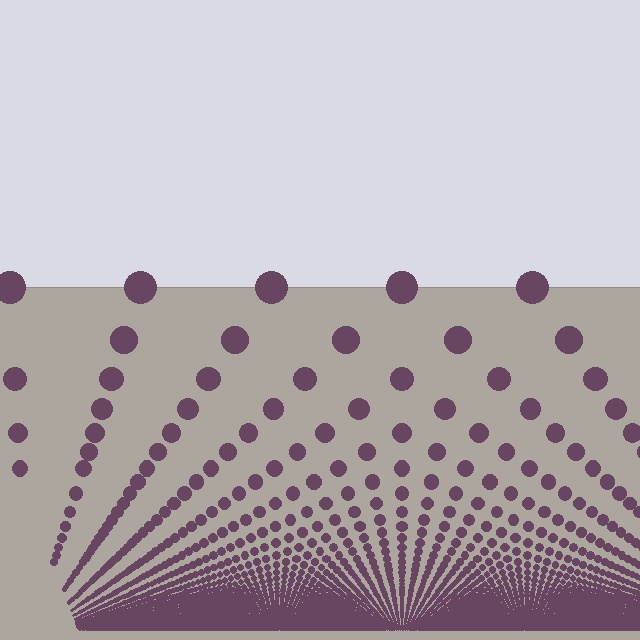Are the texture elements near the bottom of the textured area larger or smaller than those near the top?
Smaller. The gradient is inverted — elements near the bottom are smaller and denser.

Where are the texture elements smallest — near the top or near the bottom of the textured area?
Near the bottom.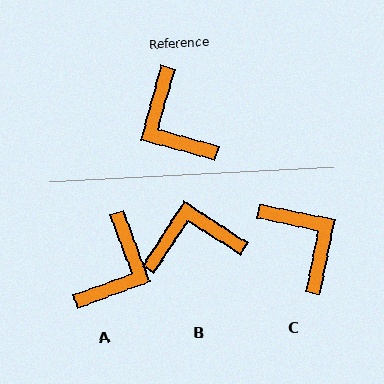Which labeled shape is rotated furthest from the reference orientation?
C, about 176 degrees away.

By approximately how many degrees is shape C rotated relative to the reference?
Approximately 176 degrees clockwise.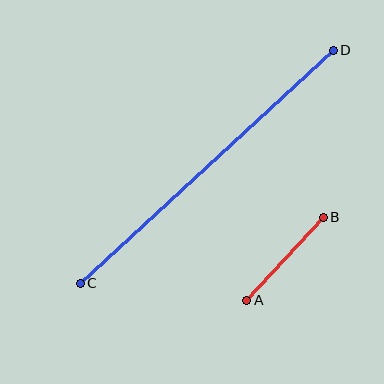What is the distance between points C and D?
The distance is approximately 344 pixels.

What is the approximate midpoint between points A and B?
The midpoint is at approximately (285, 259) pixels.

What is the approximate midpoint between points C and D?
The midpoint is at approximately (207, 167) pixels.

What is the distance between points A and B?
The distance is approximately 113 pixels.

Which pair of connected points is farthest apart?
Points C and D are farthest apart.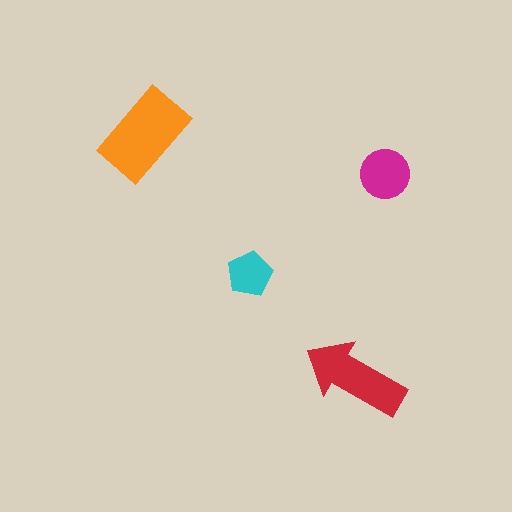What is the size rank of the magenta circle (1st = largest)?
3rd.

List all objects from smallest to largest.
The cyan pentagon, the magenta circle, the red arrow, the orange rectangle.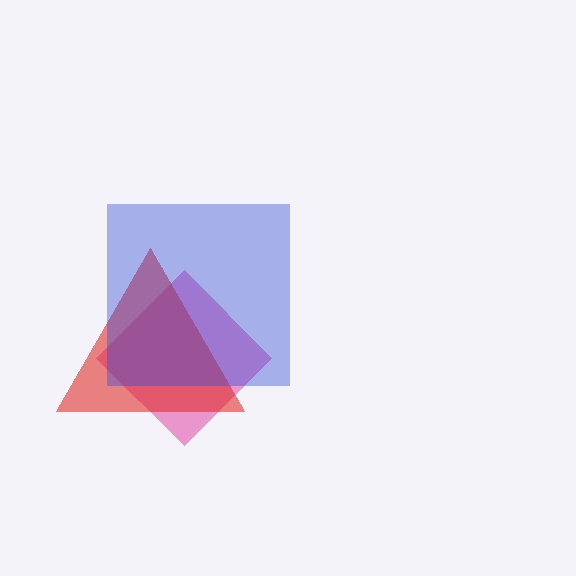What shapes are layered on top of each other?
The layered shapes are: a pink diamond, a red triangle, a blue square.